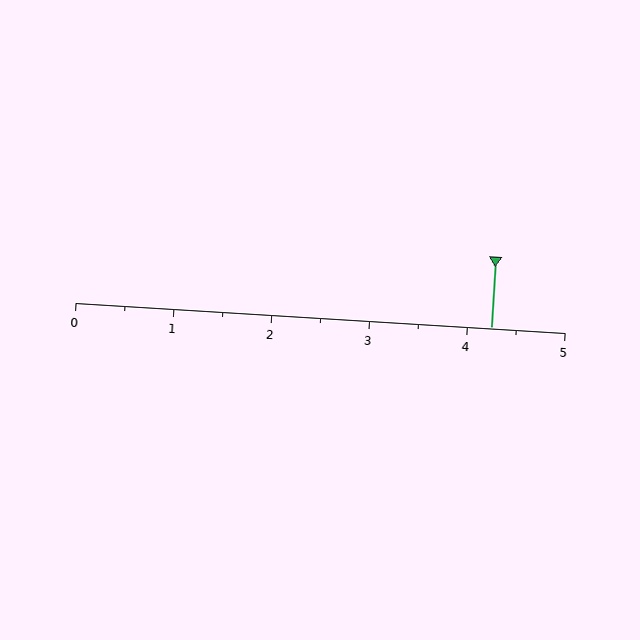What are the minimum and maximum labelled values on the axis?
The axis runs from 0 to 5.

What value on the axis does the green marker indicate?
The marker indicates approximately 4.2.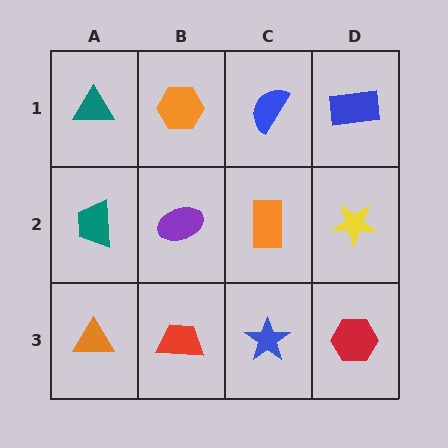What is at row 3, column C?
A blue star.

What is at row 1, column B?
An orange hexagon.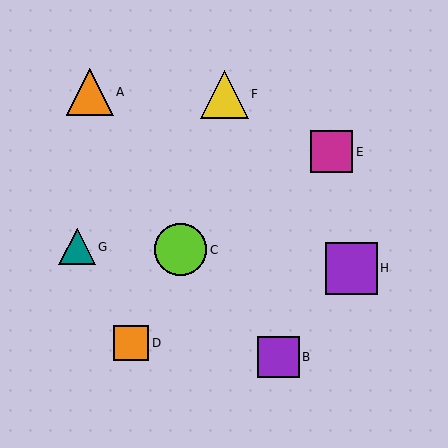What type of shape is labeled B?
Shape B is a purple square.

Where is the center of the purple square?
The center of the purple square is at (278, 357).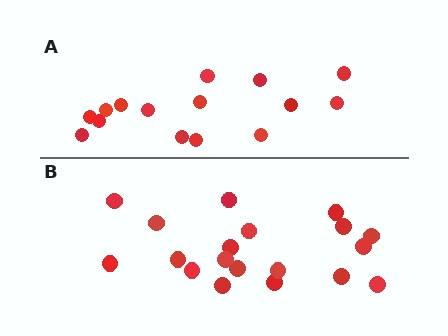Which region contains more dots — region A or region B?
Region B (the bottom region) has more dots.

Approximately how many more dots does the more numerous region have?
Region B has about 4 more dots than region A.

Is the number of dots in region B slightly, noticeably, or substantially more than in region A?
Region B has noticeably more, but not dramatically so. The ratio is roughly 1.3 to 1.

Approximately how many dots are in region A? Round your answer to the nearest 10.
About 20 dots. (The exact count is 15, which rounds to 20.)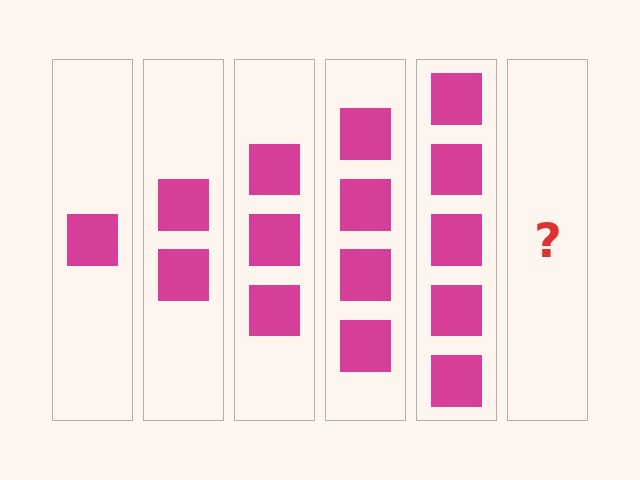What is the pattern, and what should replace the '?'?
The pattern is that each step adds one more square. The '?' should be 6 squares.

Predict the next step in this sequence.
The next step is 6 squares.